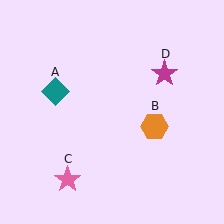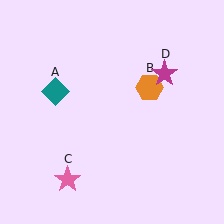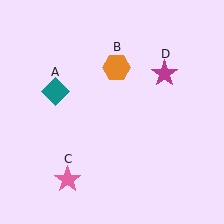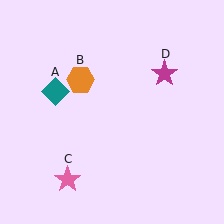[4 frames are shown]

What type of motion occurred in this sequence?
The orange hexagon (object B) rotated counterclockwise around the center of the scene.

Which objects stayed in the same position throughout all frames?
Teal diamond (object A) and pink star (object C) and magenta star (object D) remained stationary.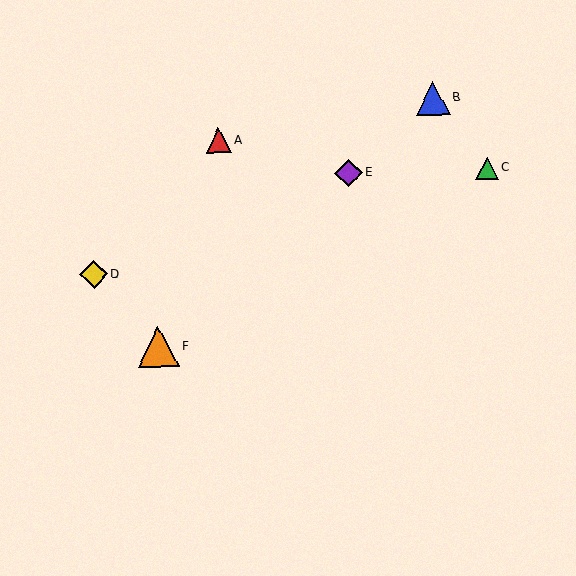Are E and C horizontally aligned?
Yes, both are at y≈173.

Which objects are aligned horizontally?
Objects C, E are aligned horizontally.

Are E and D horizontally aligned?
No, E is at y≈173 and D is at y≈275.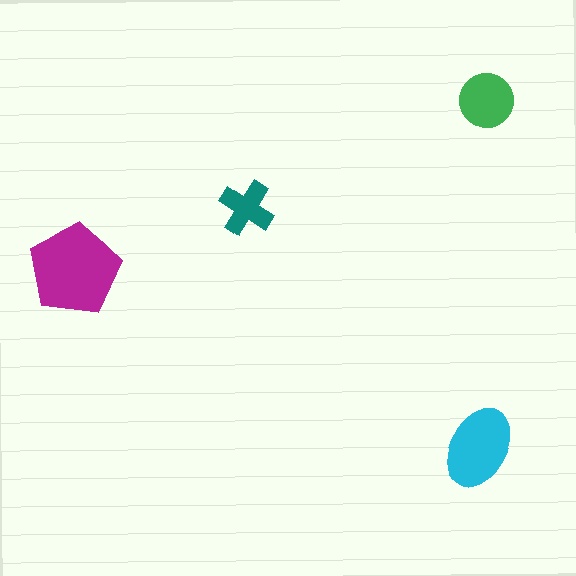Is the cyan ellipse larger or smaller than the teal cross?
Larger.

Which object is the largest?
The magenta pentagon.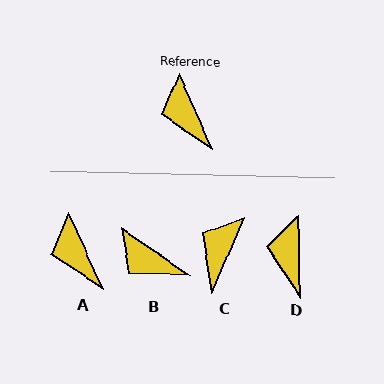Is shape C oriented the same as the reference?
No, it is off by about 48 degrees.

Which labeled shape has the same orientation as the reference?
A.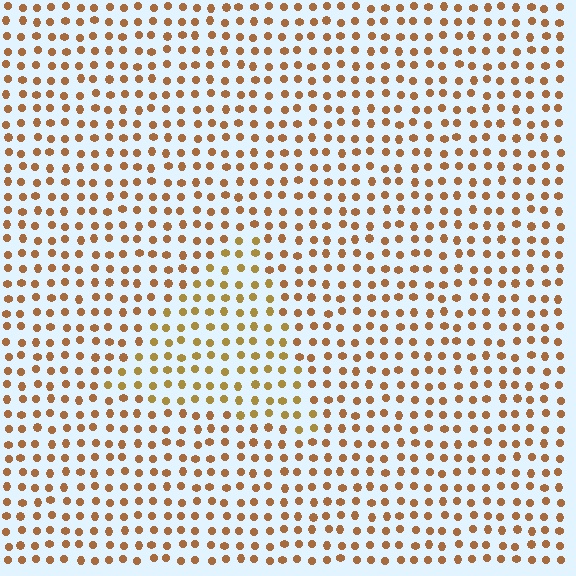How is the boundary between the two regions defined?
The boundary is defined purely by a slight shift in hue (about 20 degrees). Spacing, size, and orientation are identical on both sides.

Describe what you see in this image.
The image is filled with small brown elements in a uniform arrangement. A triangle-shaped region is visible where the elements are tinted to a slightly different hue, forming a subtle color boundary.